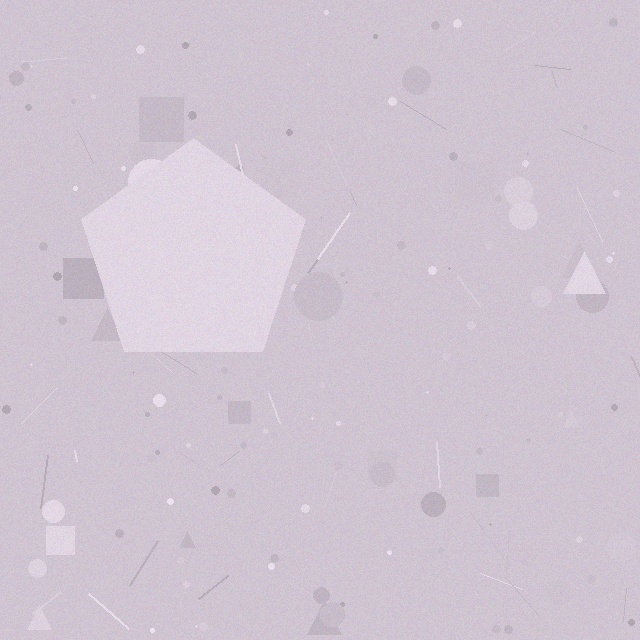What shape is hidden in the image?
A pentagon is hidden in the image.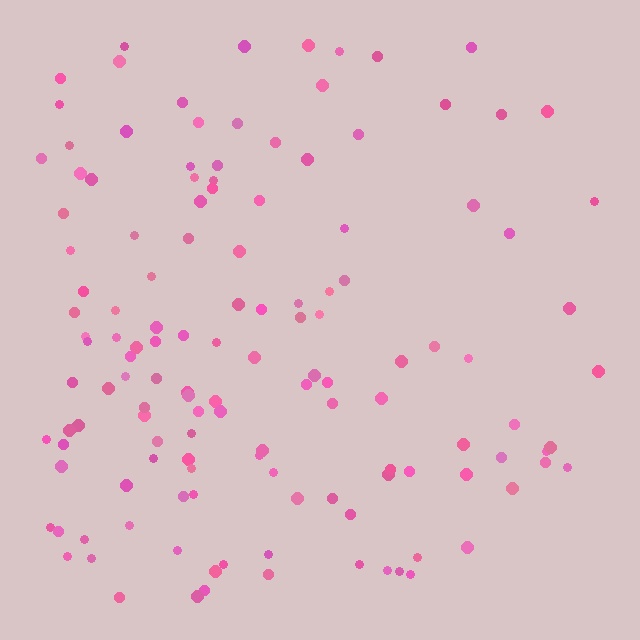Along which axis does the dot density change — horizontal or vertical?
Horizontal.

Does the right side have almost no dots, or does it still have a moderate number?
Still a moderate number, just noticeably fewer than the left.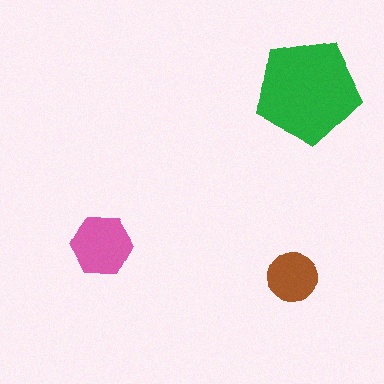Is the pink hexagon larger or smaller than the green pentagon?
Smaller.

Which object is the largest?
The green pentagon.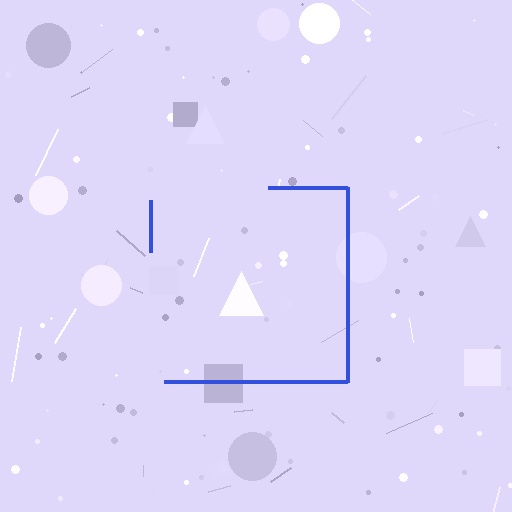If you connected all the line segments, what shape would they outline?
They would outline a square.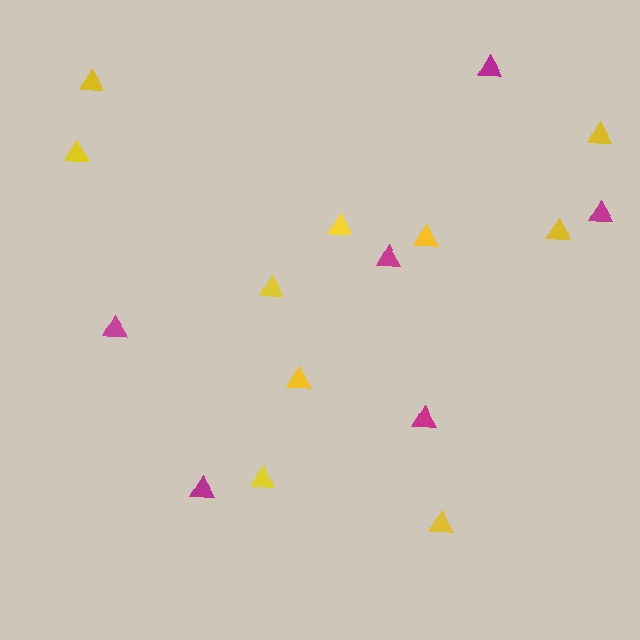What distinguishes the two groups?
There are 2 groups: one group of yellow triangles (10) and one group of magenta triangles (6).